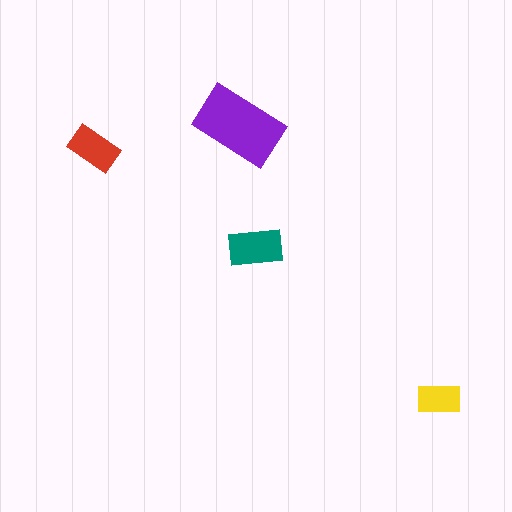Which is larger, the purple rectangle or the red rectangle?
The purple one.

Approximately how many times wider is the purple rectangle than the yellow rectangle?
About 2 times wider.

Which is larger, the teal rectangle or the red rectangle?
The teal one.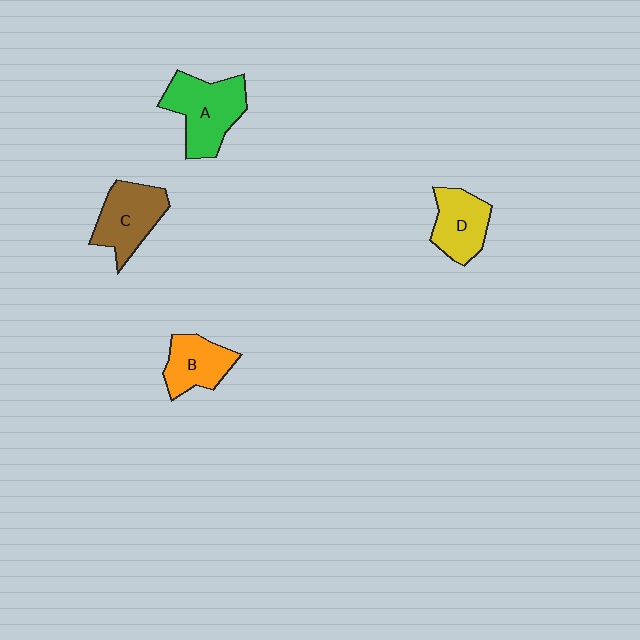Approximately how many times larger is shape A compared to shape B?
Approximately 1.4 times.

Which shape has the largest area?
Shape A (green).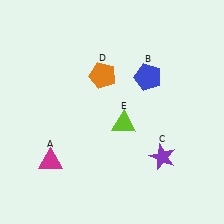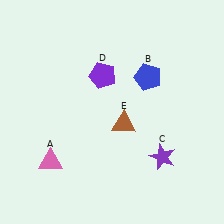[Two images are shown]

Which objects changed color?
A changed from magenta to pink. D changed from orange to purple. E changed from lime to brown.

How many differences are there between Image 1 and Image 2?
There are 3 differences between the two images.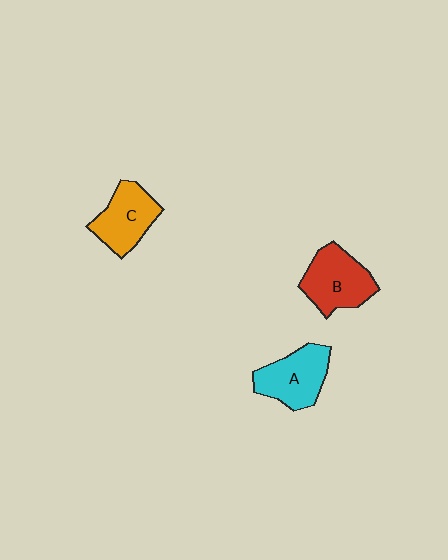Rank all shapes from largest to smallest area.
From largest to smallest: B (red), A (cyan), C (orange).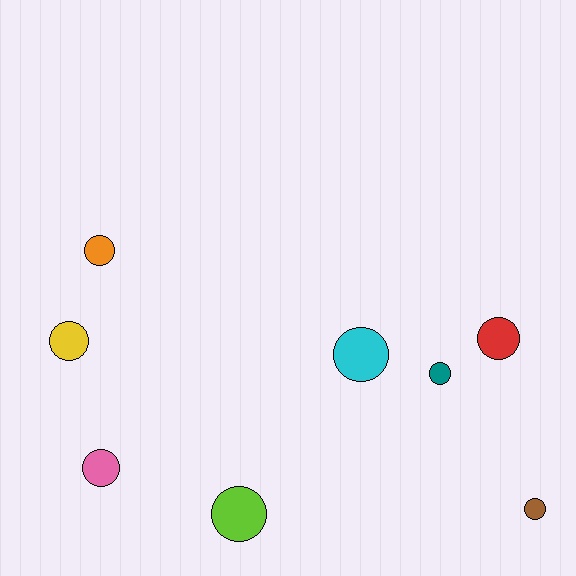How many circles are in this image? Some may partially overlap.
There are 8 circles.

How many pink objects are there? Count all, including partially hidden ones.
There is 1 pink object.